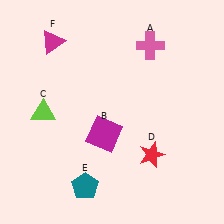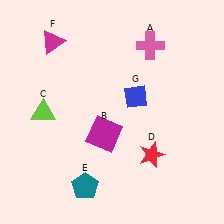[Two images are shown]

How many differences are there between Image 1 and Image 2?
There is 1 difference between the two images.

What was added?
A blue diamond (G) was added in Image 2.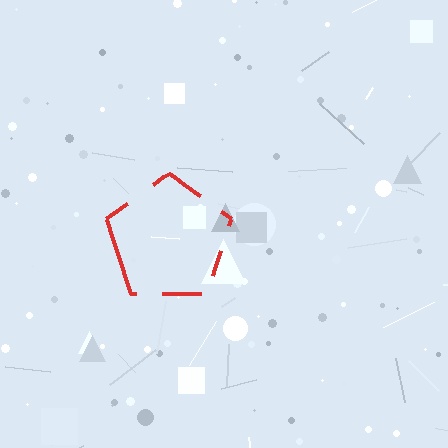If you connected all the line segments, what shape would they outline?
They would outline a pentagon.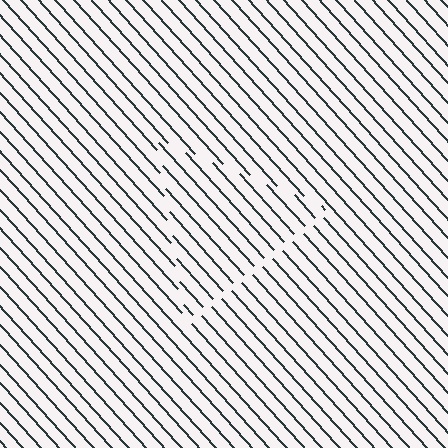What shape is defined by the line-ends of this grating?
An illusory triangle. The interior of the shape contains the same grating, shifted by half a period — the contour is defined by the phase discontinuity where line-ends from the inner and outer gratings abut.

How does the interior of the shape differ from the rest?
The interior of the shape contains the same grating, shifted by half a period — the contour is defined by the phase discontinuity where line-ends from the inner and outer gratings abut.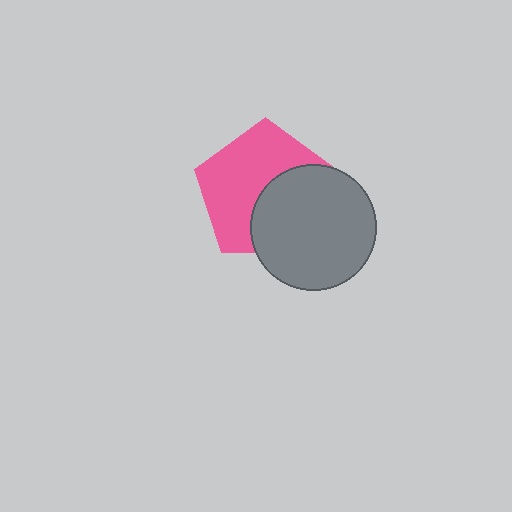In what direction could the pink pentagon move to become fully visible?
The pink pentagon could move toward the upper-left. That would shift it out from behind the gray circle entirely.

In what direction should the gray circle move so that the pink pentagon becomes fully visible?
The gray circle should move toward the lower-right. That is the shortest direction to clear the overlap and leave the pink pentagon fully visible.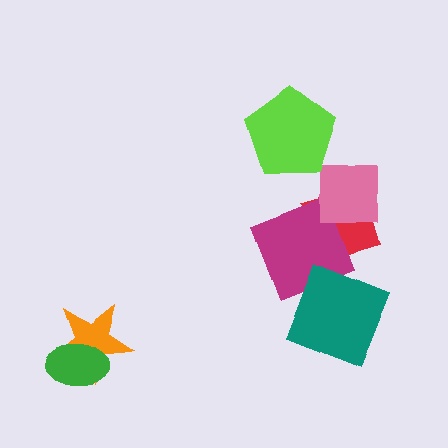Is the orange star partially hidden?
Yes, it is partially covered by another shape.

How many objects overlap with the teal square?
0 objects overlap with the teal square.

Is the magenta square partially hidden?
Yes, it is partially covered by another shape.